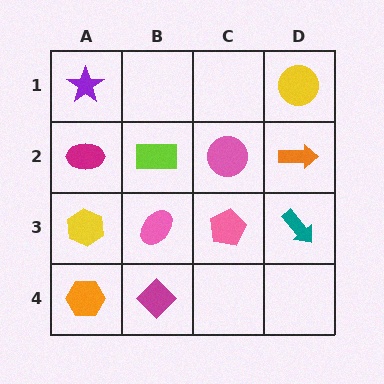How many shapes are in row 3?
4 shapes.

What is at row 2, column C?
A pink circle.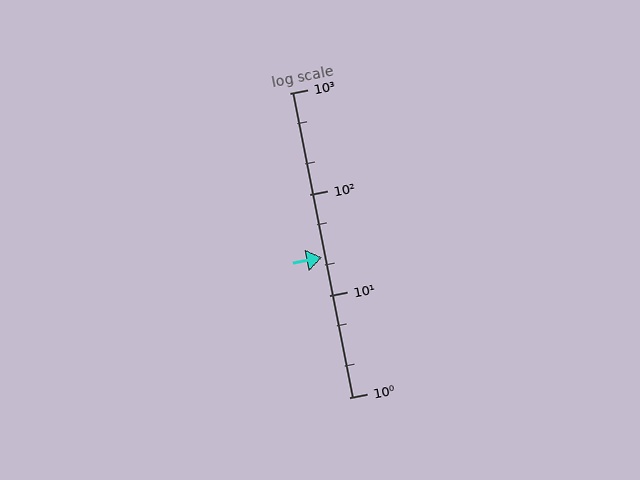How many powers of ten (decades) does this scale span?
The scale spans 3 decades, from 1 to 1000.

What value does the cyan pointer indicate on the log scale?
The pointer indicates approximately 24.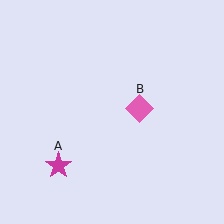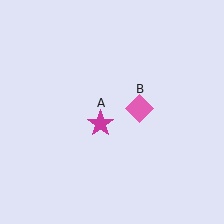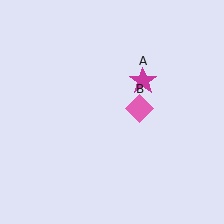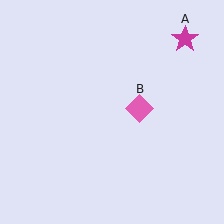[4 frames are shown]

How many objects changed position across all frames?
1 object changed position: magenta star (object A).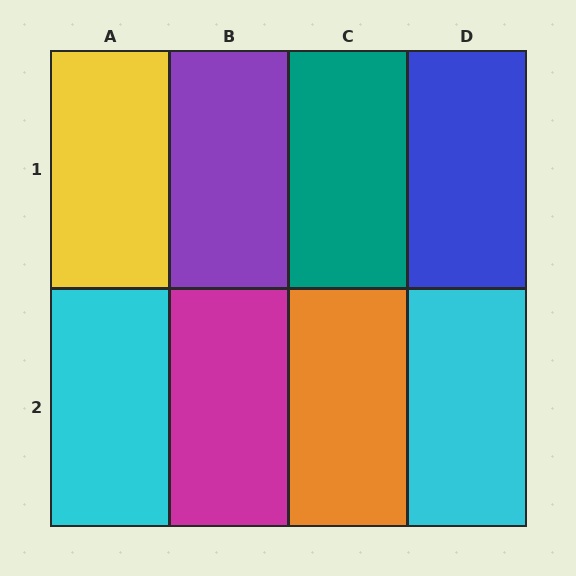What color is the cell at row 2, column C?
Orange.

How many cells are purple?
1 cell is purple.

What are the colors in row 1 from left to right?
Yellow, purple, teal, blue.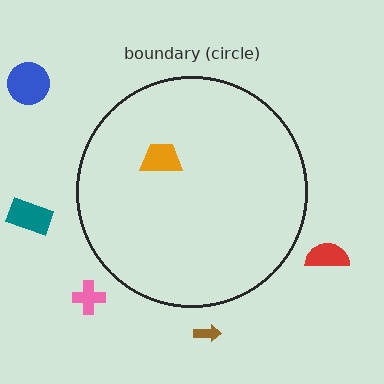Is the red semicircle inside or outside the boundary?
Outside.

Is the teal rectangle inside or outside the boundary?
Outside.